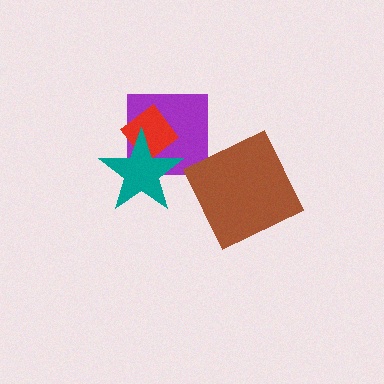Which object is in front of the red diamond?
The teal star is in front of the red diamond.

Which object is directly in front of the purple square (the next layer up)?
The red diamond is directly in front of the purple square.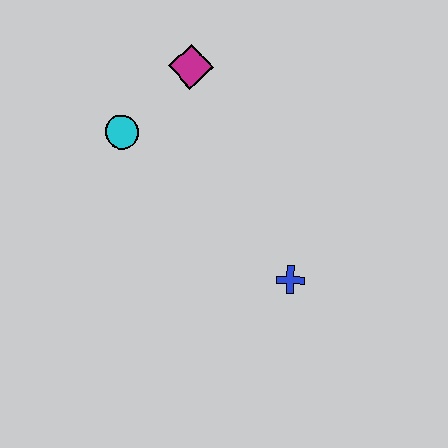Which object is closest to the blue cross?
The cyan circle is closest to the blue cross.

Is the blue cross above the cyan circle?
No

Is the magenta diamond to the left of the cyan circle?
No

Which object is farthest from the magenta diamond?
The blue cross is farthest from the magenta diamond.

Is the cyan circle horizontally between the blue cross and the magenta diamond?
No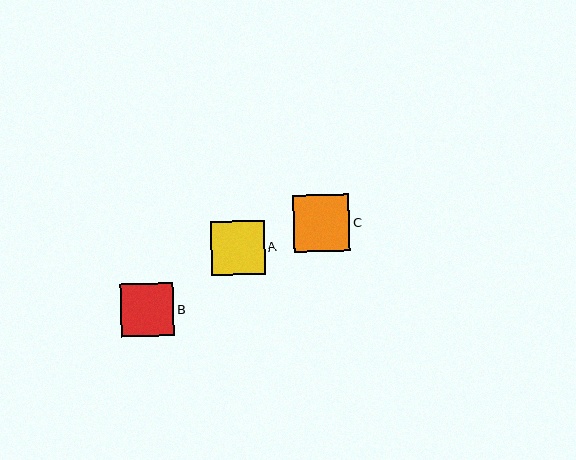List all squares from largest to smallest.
From largest to smallest: C, A, B.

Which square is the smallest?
Square B is the smallest with a size of approximately 53 pixels.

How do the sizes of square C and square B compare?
Square C and square B are approximately the same size.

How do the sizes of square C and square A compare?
Square C and square A are approximately the same size.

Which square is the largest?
Square C is the largest with a size of approximately 56 pixels.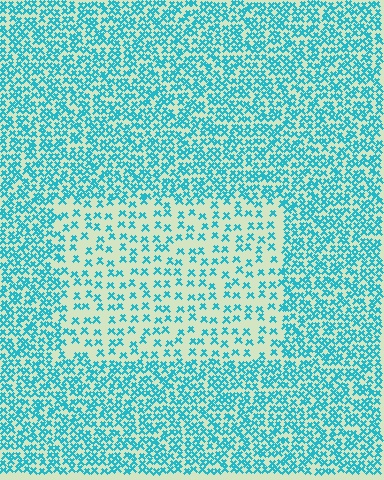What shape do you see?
I see a rectangle.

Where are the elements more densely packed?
The elements are more densely packed outside the rectangle boundary.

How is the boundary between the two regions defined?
The boundary is defined by a change in element density (approximately 2.3x ratio). All elements are the same color, size, and shape.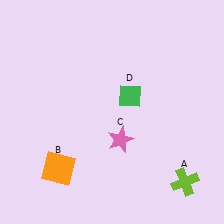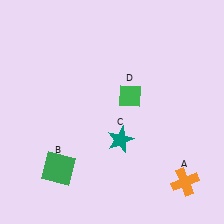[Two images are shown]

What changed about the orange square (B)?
In Image 1, B is orange. In Image 2, it changed to green.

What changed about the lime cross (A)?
In Image 1, A is lime. In Image 2, it changed to orange.